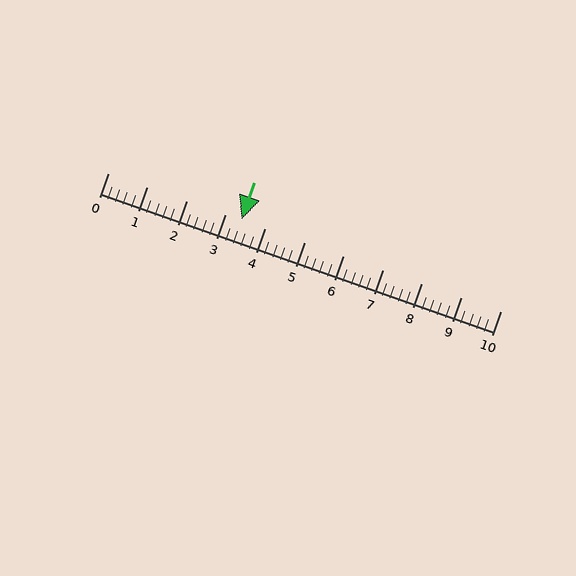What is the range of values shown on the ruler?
The ruler shows values from 0 to 10.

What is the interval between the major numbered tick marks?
The major tick marks are spaced 1 units apart.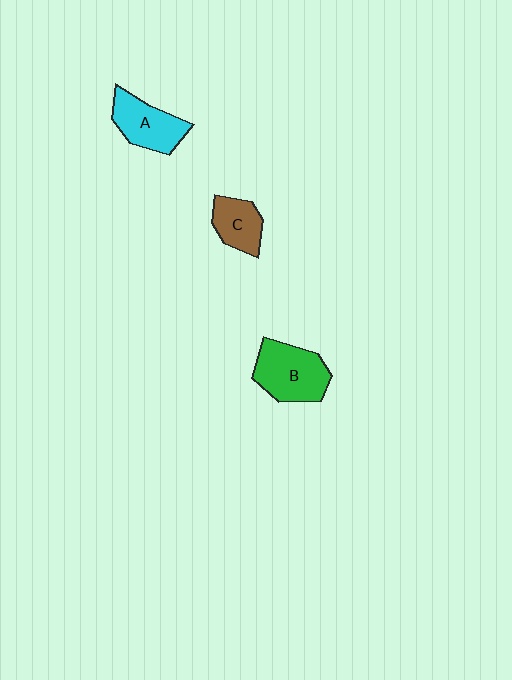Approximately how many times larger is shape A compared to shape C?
Approximately 1.3 times.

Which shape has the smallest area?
Shape C (brown).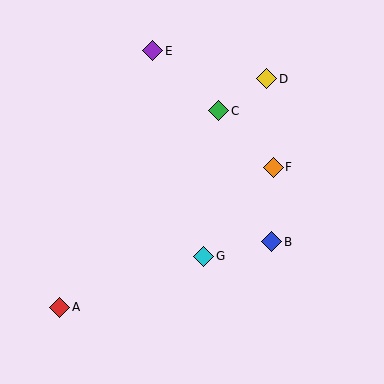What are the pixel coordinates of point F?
Point F is at (273, 167).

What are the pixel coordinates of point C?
Point C is at (219, 111).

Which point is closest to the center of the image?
Point G at (204, 256) is closest to the center.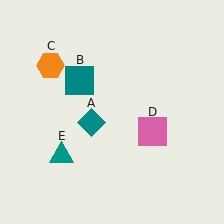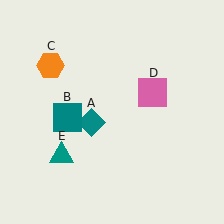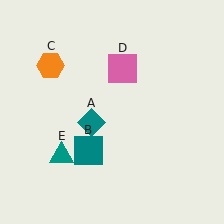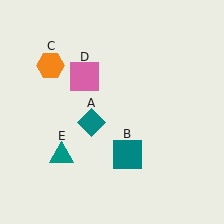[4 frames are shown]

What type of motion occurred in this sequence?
The teal square (object B), pink square (object D) rotated counterclockwise around the center of the scene.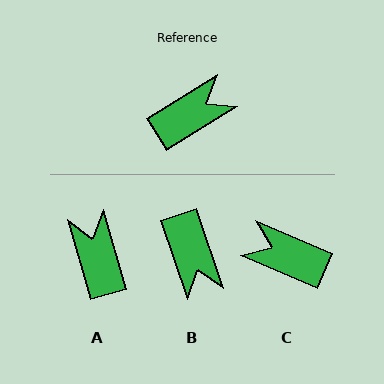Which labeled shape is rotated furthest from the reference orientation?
C, about 125 degrees away.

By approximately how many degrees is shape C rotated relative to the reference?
Approximately 125 degrees counter-clockwise.